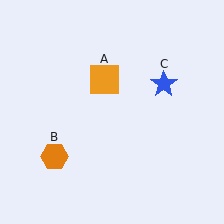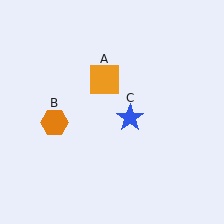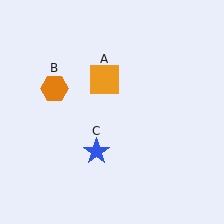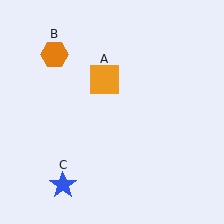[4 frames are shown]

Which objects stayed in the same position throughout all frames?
Orange square (object A) remained stationary.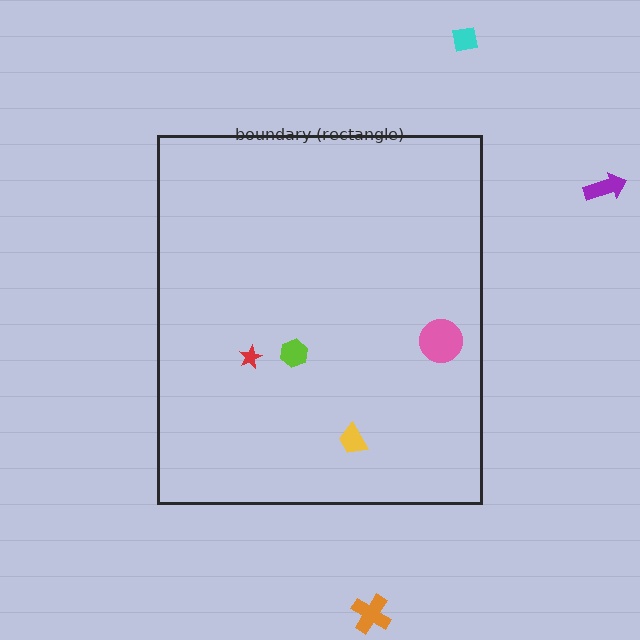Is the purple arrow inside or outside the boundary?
Outside.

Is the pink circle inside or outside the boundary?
Inside.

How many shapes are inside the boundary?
4 inside, 3 outside.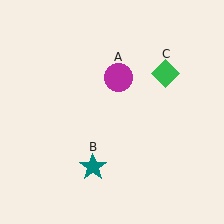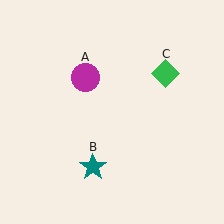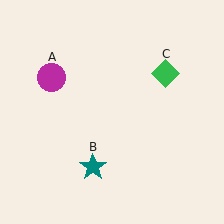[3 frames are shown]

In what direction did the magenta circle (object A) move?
The magenta circle (object A) moved left.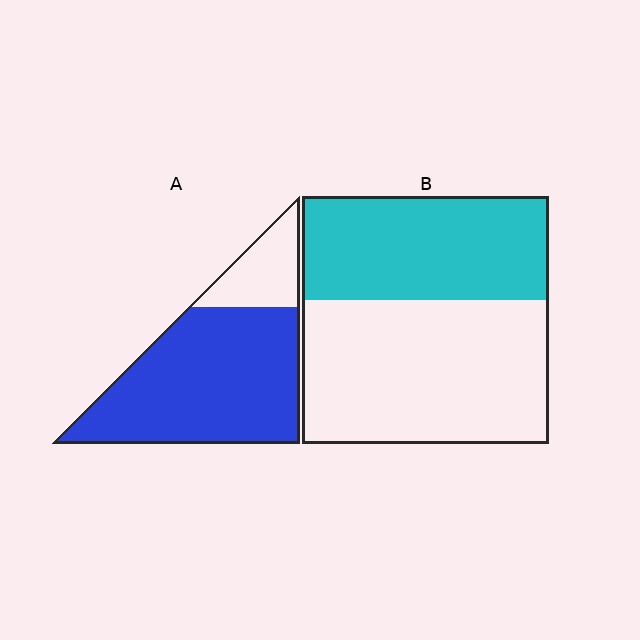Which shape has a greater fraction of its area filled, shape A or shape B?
Shape A.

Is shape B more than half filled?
No.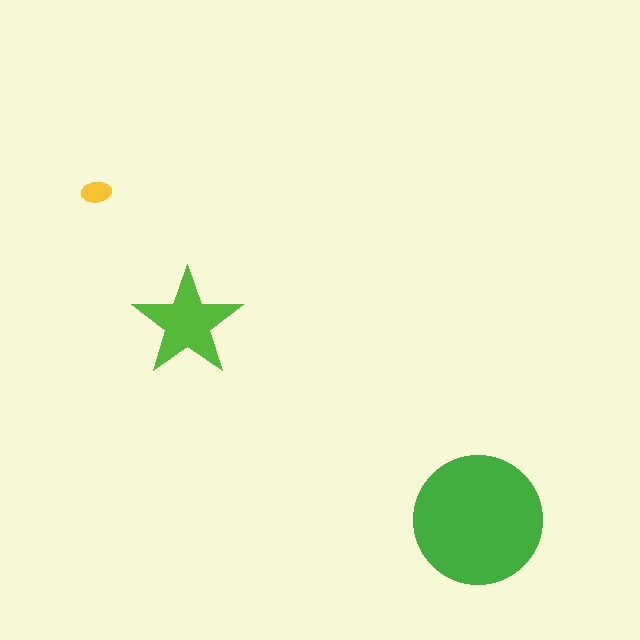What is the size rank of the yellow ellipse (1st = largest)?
3rd.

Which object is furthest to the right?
The green circle is rightmost.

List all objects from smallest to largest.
The yellow ellipse, the lime star, the green circle.